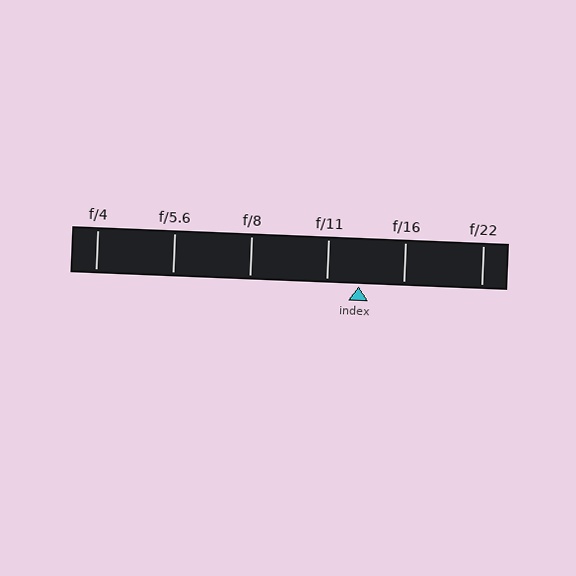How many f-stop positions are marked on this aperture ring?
There are 6 f-stop positions marked.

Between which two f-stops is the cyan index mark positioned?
The index mark is between f/11 and f/16.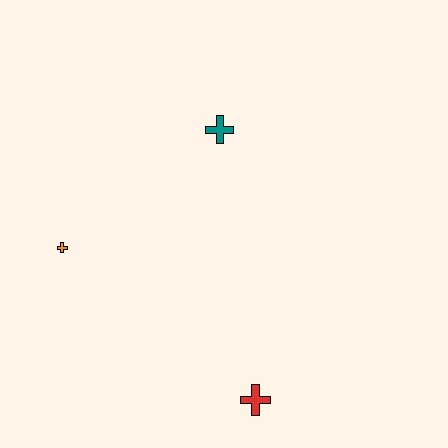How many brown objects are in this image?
There are no brown objects.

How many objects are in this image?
There are 3 objects.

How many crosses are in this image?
There are 3 crosses.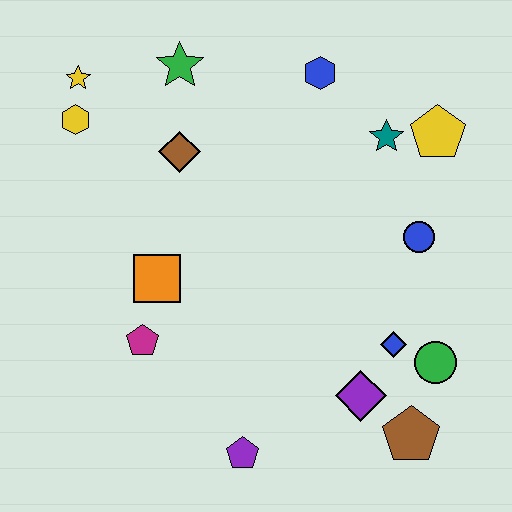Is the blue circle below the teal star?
Yes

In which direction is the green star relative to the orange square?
The green star is above the orange square.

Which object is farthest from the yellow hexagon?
The brown pentagon is farthest from the yellow hexagon.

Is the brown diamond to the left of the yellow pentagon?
Yes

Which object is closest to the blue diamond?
The green circle is closest to the blue diamond.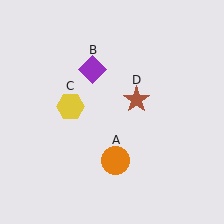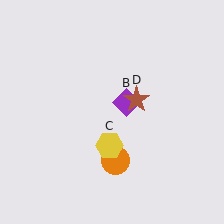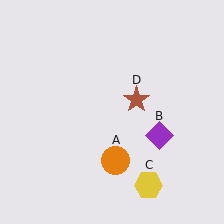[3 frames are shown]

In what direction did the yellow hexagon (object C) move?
The yellow hexagon (object C) moved down and to the right.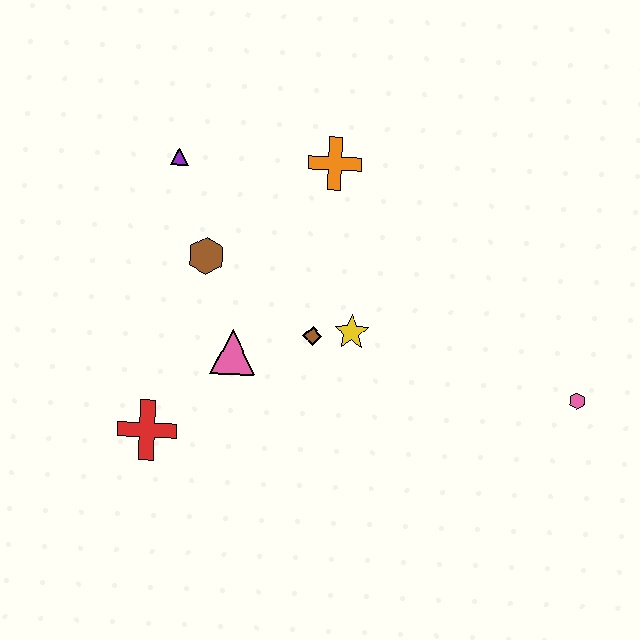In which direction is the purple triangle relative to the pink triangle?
The purple triangle is above the pink triangle.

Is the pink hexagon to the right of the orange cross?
Yes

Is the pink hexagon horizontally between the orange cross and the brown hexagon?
No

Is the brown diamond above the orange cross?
No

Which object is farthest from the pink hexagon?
The purple triangle is farthest from the pink hexagon.